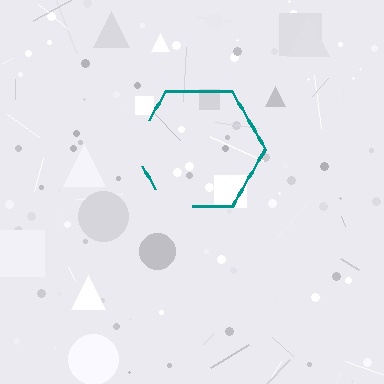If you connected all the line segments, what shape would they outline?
They would outline a hexagon.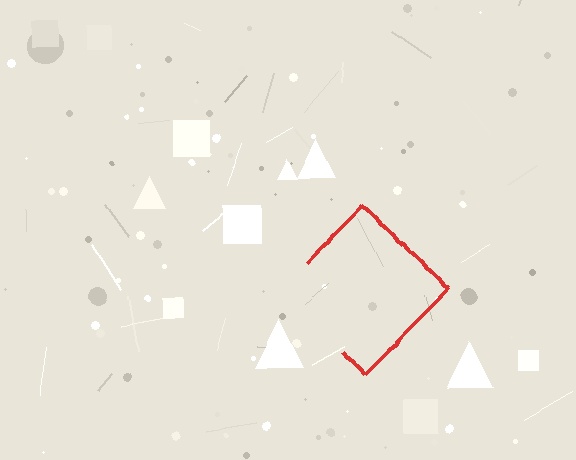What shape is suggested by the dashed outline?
The dashed outline suggests a diamond.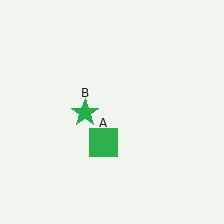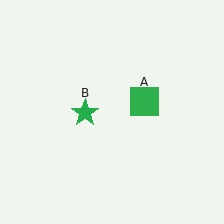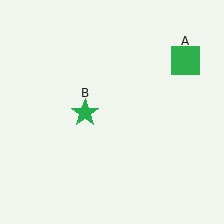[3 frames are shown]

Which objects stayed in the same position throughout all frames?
Green star (object B) remained stationary.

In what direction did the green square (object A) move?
The green square (object A) moved up and to the right.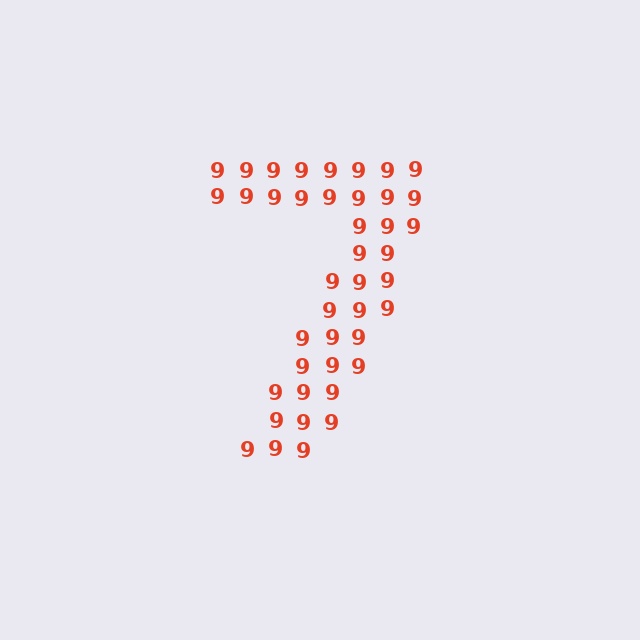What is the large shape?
The large shape is the digit 7.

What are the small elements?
The small elements are digit 9's.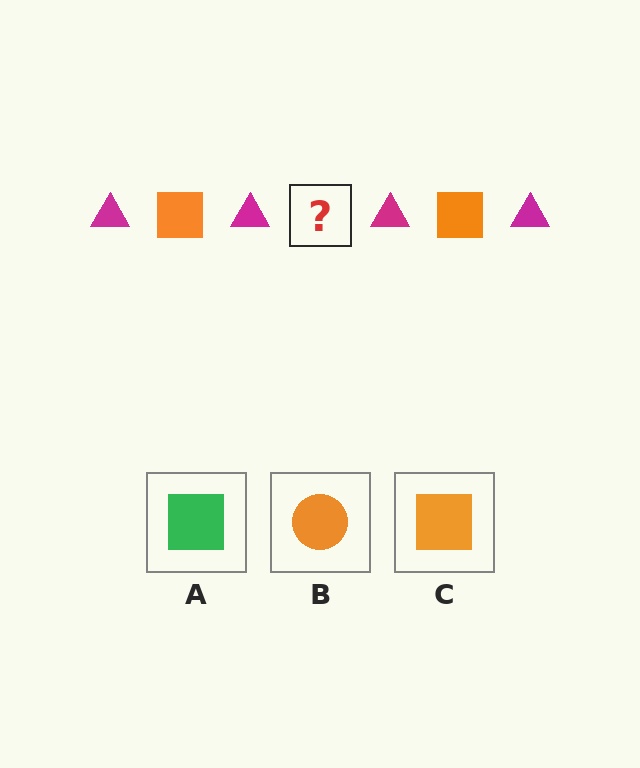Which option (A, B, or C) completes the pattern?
C.